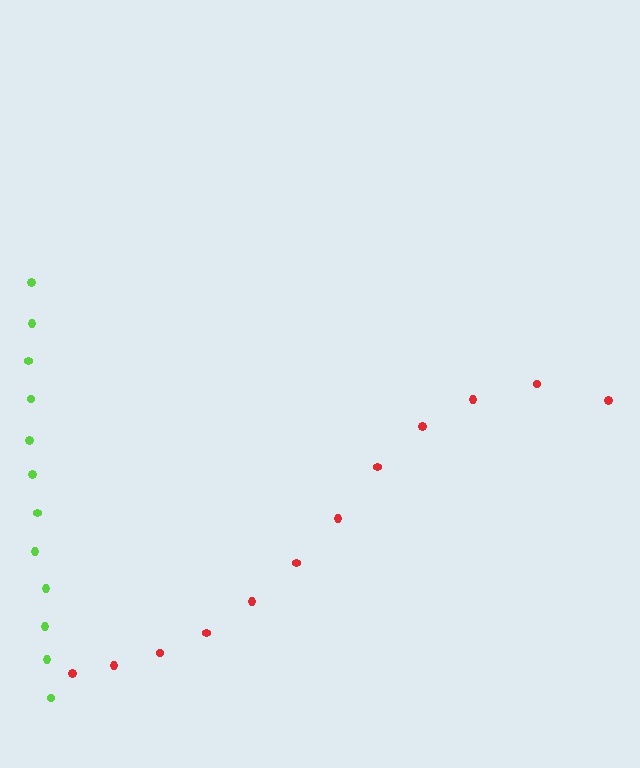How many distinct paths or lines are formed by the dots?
There are 2 distinct paths.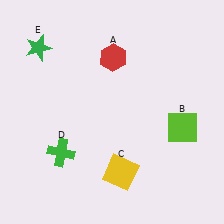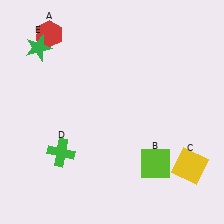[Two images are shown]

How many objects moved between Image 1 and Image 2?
3 objects moved between the two images.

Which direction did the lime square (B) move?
The lime square (B) moved down.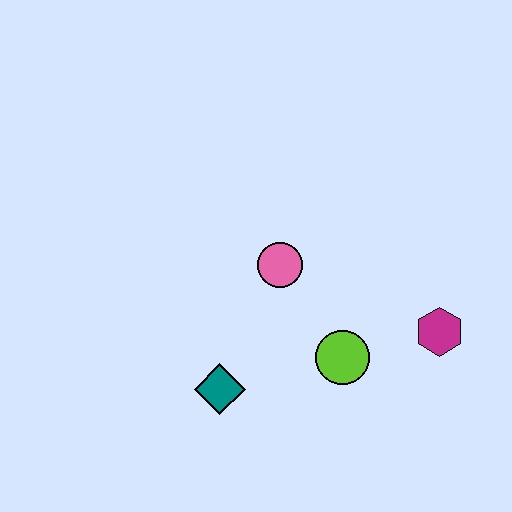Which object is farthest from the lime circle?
The teal diamond is farthest from the lime circle.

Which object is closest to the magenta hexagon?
The lime circle is closest to the magenta hexagon.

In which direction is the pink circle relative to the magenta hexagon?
The pink circle is to the left of the magenta hexagon.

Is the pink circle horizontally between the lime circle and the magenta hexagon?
No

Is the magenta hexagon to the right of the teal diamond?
Yes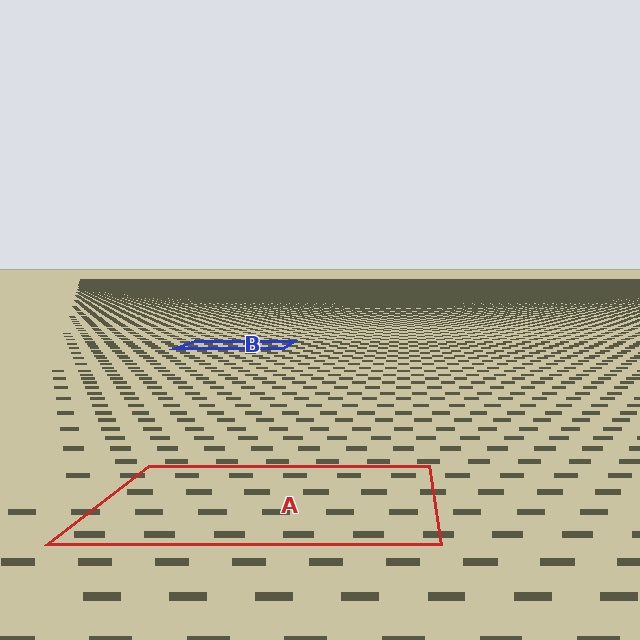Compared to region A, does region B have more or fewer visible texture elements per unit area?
Region B has more texture elements per unit area — they are packed more densely because it is farther away.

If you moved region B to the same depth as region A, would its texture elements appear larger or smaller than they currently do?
They would appear larger. At a closer depth, the same texture elements are projected at a bigger on-screen size.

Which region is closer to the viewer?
Region A is closer. The texture elements there are larger and more spread out.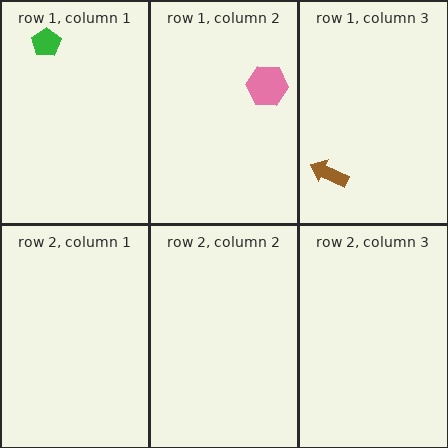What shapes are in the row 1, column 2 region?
The pink hexagon.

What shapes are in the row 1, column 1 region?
The green pentagon.